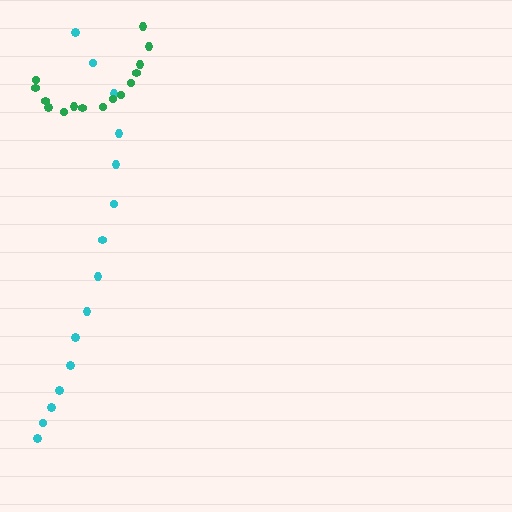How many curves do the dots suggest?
There are 2 distinct paths.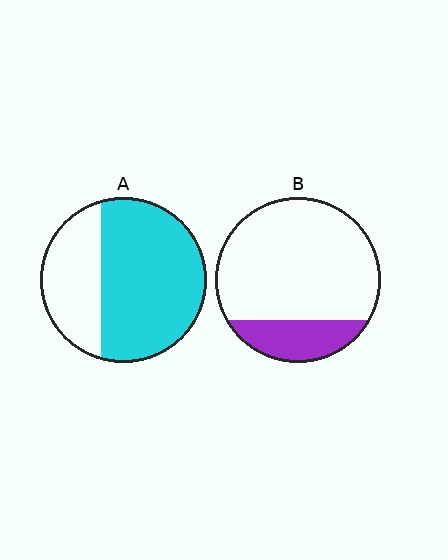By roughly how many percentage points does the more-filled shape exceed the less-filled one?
By roughly 45 percentage points (A over B).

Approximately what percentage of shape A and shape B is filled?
A is approximately 65% and B is approximately 20%.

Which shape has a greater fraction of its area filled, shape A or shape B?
Shape A.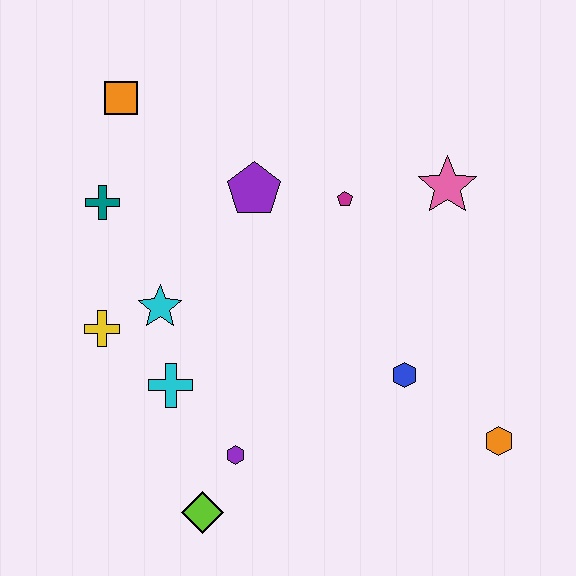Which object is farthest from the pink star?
The lime diamond is farthest from the pink star.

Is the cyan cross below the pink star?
Yes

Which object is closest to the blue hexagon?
The orange hexagon is closest to the blue hexagon.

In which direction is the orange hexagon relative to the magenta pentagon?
The orange hexagon is below the magenta pentagon.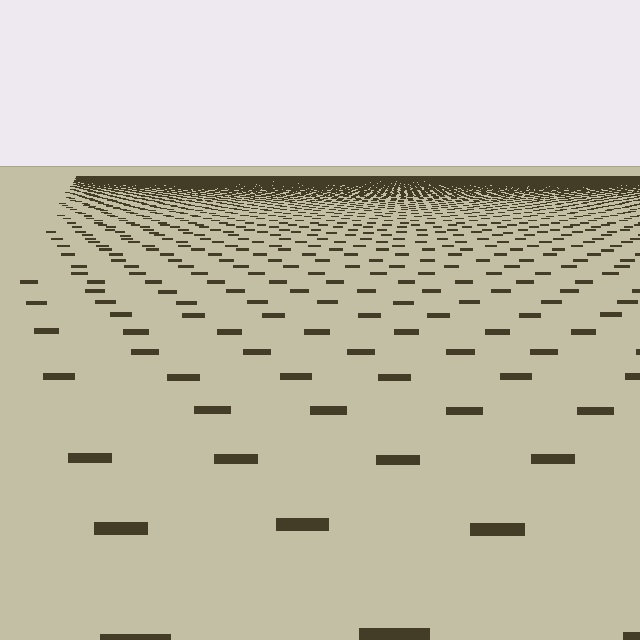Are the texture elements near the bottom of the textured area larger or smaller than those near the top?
Larger. Near the bottom, elements are closer to the viewer and appear at a bigger on-screen size.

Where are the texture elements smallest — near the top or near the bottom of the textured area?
Near the top.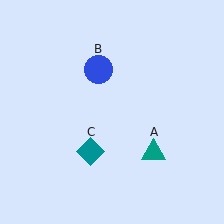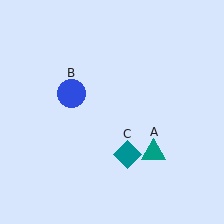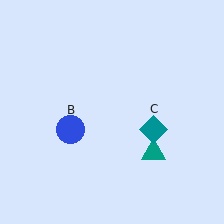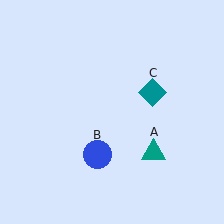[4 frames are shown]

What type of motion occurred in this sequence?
The blue circle (object B), teal diamond (object C) rotated counterclockwise around the center of the scene.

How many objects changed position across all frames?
2 objects changed position: blue circle (object B), teal diamond (object C).